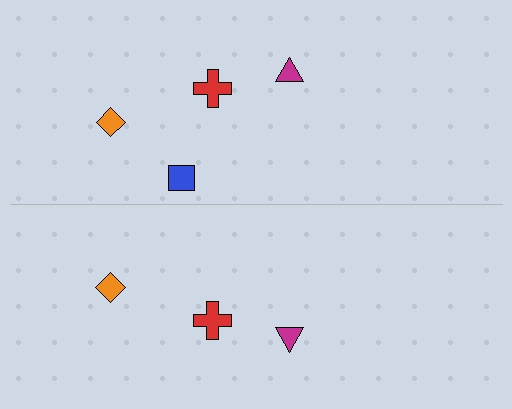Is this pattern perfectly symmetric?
No, the pattern is not perfectly symmetric. A blue square is missing from the bottom side.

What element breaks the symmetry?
A blue square is missing from the bottom side.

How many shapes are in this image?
There are 7 shapes in this image.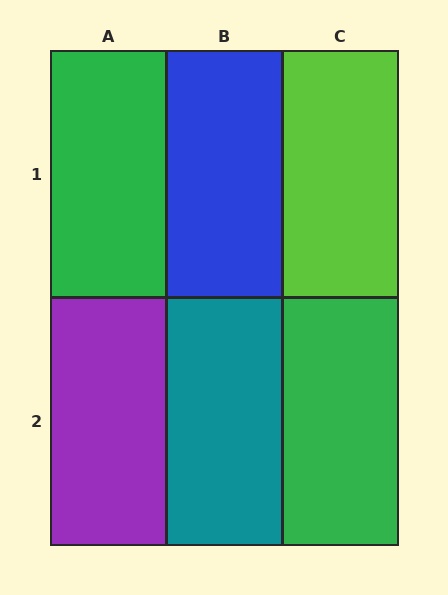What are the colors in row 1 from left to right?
Green, blue, lime.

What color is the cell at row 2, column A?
Purple.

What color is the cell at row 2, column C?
Green.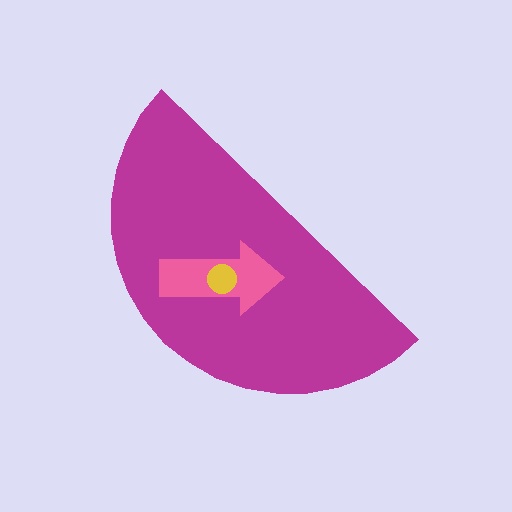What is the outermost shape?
The magenta semicircle.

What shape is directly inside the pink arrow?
The yellow circle.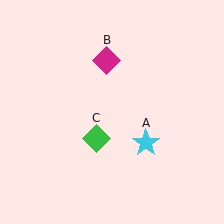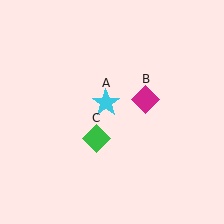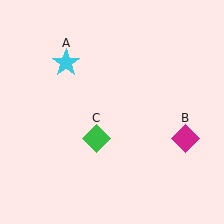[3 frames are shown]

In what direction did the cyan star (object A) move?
The cyan star (object A) moved up and to the left.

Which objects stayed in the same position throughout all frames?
Green diamond (object C) remained stationary.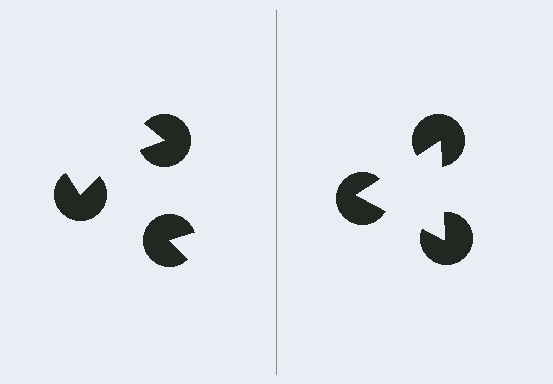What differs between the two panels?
The pac-man discs are positioned identically on both sides; only the wedge orientations differ. On the right they align to a triangle; on the left they are misaligned.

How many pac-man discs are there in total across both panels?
6 — 3 on each side.